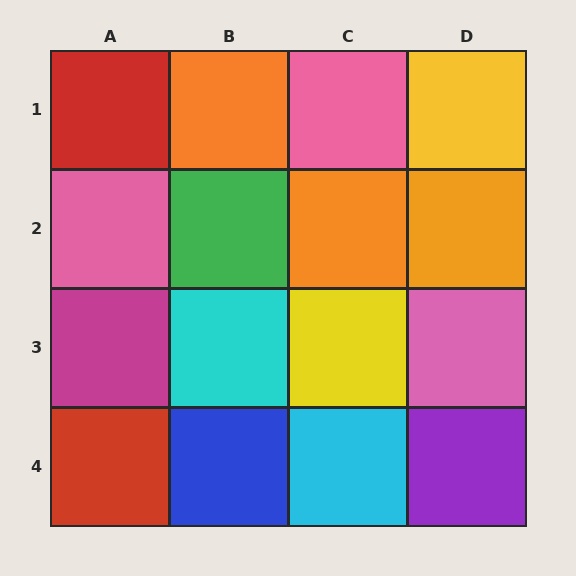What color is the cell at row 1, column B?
Orange.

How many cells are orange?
3 cells are orange.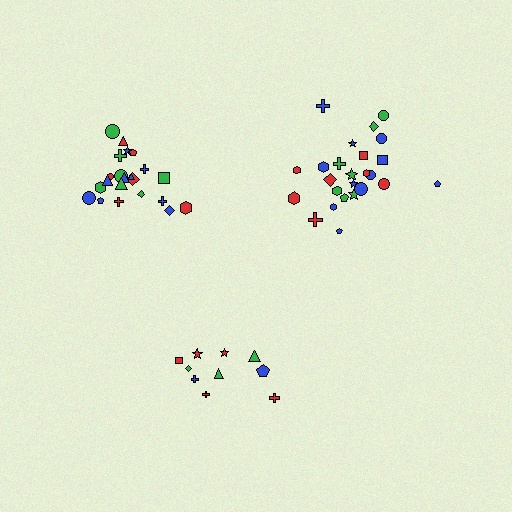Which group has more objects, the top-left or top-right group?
The top-right group.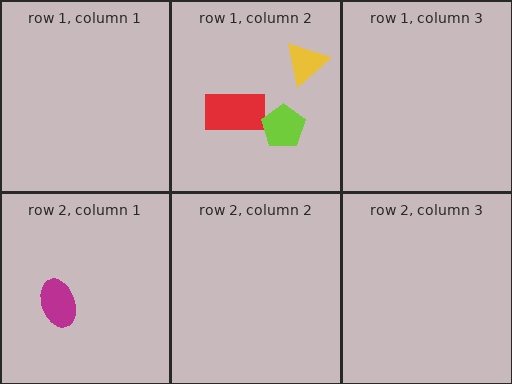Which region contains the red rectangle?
The row 1, column 2 region.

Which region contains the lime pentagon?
The row 1, column 2 region.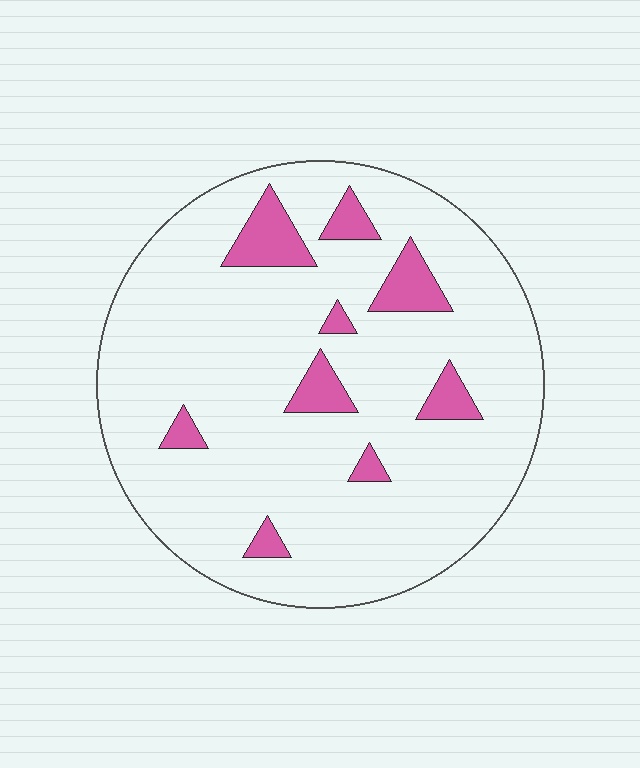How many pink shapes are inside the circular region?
9.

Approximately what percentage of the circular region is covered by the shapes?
Approximately 10%.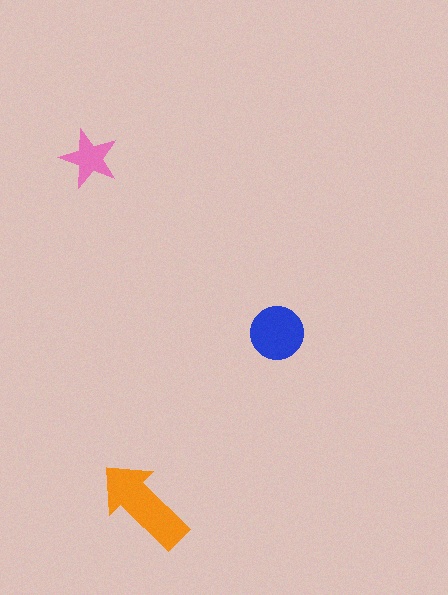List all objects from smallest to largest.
The pink star, the blue circle, the orange arrow.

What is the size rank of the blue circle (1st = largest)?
2nd.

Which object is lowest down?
The orange arrow is bottommost.